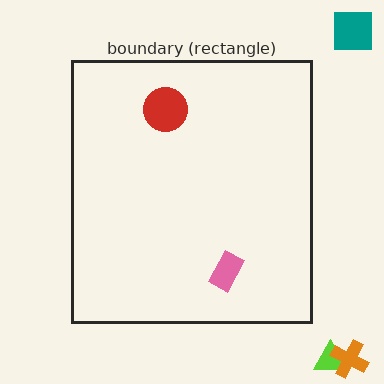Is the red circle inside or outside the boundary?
Inside.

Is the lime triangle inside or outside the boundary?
Outside.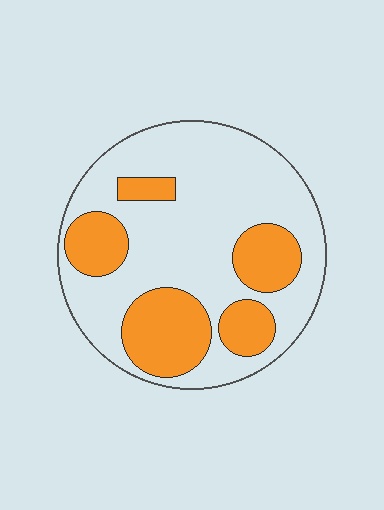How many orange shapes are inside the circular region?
5.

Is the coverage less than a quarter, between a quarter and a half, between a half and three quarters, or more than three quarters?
Between a quarter and a half.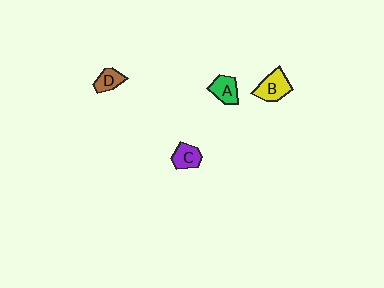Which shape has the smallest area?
Shape D (brown).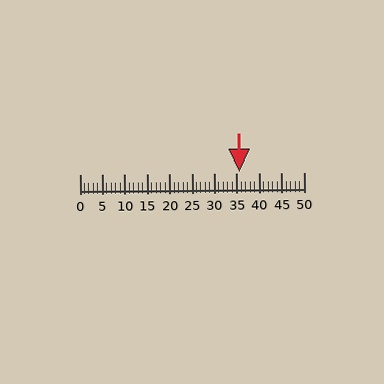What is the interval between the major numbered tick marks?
The major tick marks are spaced 5 units apart.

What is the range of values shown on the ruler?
The ruler shows values from 0 to 50.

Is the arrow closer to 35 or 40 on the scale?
The arrow is closer to 35.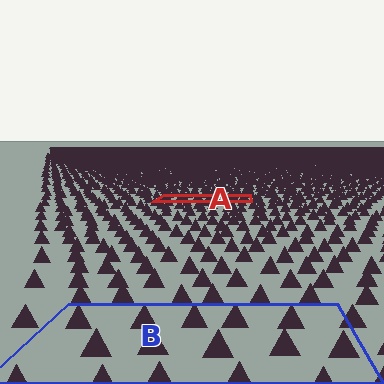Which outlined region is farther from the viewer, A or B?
Region A is farther from the viewer — the texture elements inside it appear smaller and more densely packed.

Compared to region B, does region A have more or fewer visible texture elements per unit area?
Region A has more texture elements per unit area — they are packed more densely because it is farther away.